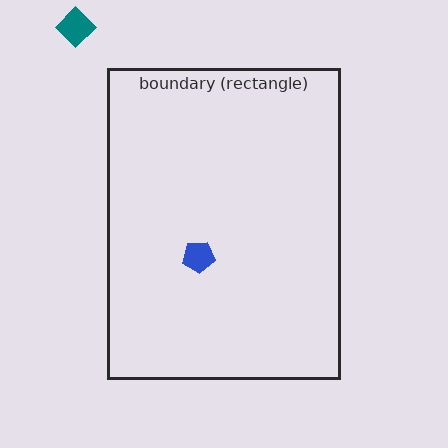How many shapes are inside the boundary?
1 inside, 1 outside.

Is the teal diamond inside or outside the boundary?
Outside.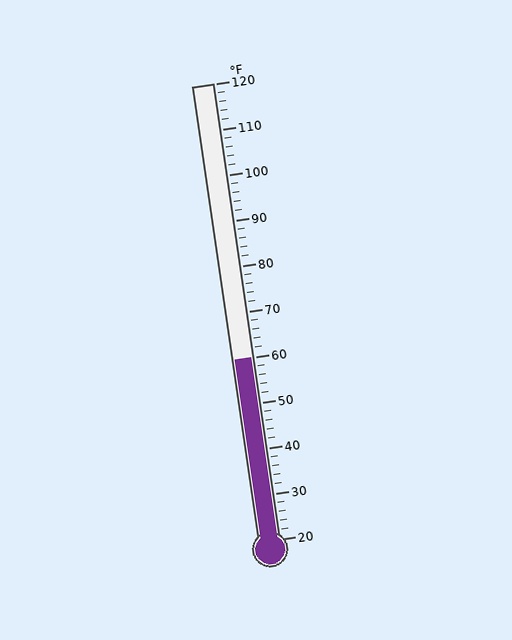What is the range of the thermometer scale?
The thermometer scale ranges from 20°F to 120°F.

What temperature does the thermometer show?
The thermometer shows approximately 60°F.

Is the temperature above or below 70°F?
The temperature is below 70°F.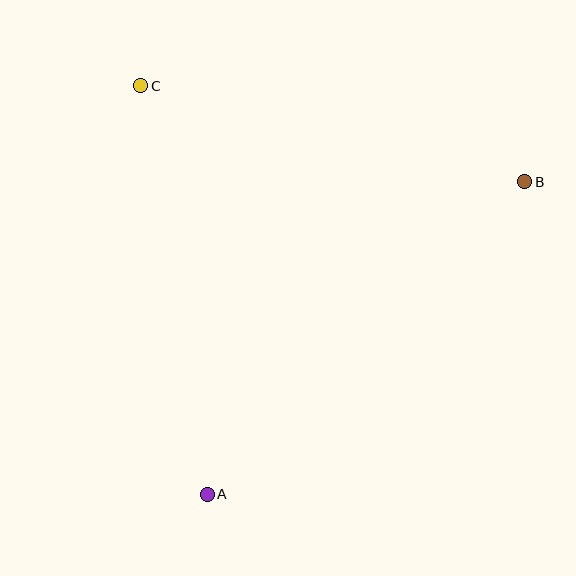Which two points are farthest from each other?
Points A and B are farthest from each other.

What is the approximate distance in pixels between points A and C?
The distance between A and C is approximately 414 pixels.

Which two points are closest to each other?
Points B and C are closest to each other.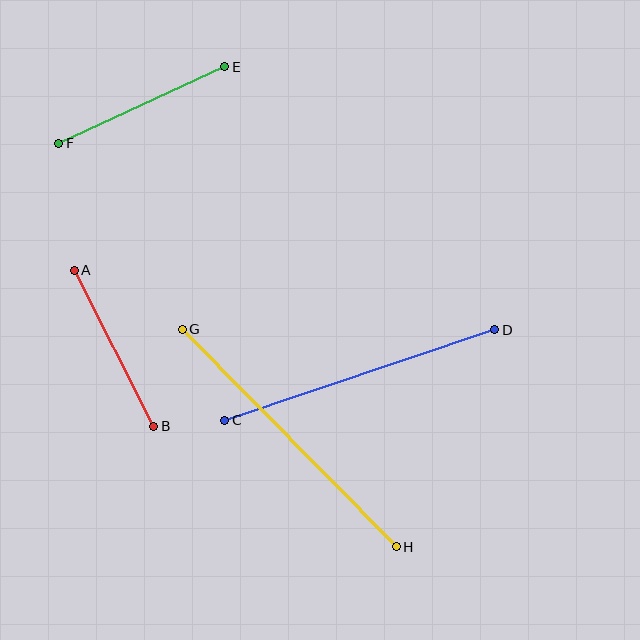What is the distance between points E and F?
The distance is approximately 183 pixels.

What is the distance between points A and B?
The distance is approximately 175 pixels.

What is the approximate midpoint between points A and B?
The midpoint is at approximately (114, 348) pixels.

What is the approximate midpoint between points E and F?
The midpoint is at approximately (142, 105) pixels.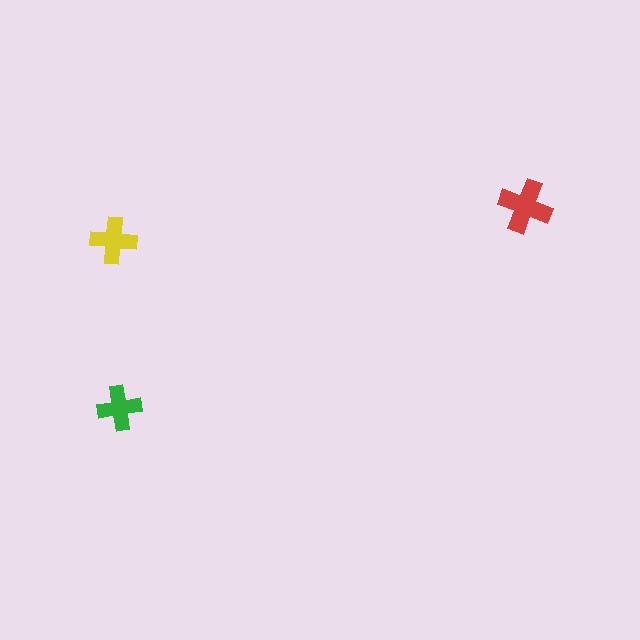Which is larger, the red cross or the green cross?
The red one.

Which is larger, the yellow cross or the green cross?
The yellow one.